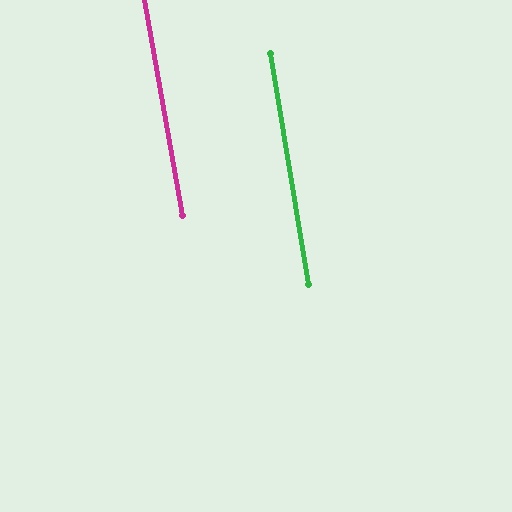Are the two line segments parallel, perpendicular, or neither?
Parallel — their directions differ by only 0.6°.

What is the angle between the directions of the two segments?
Approximately 1 degree.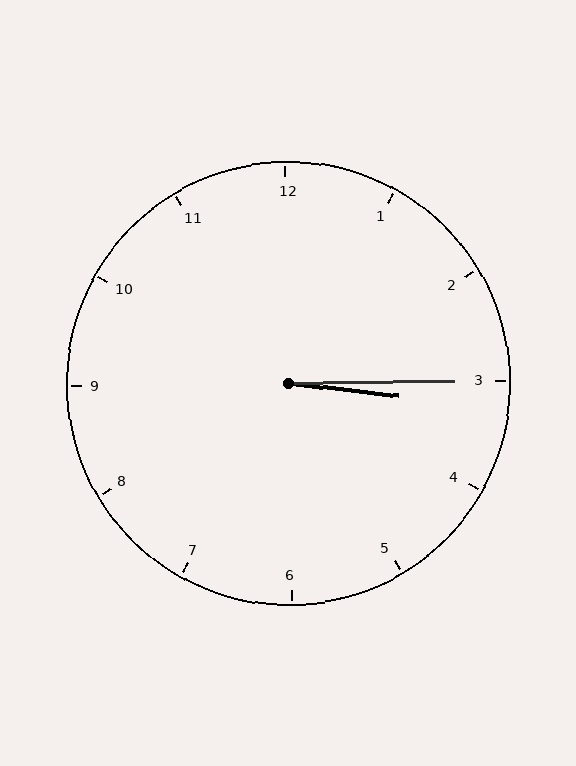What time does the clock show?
3:15.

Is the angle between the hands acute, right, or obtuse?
It is acute.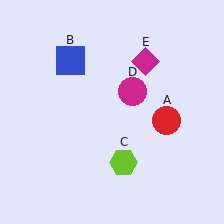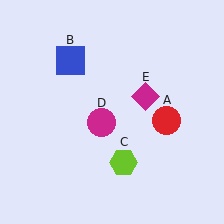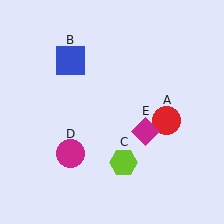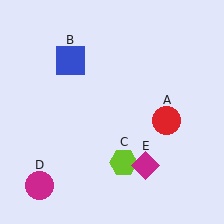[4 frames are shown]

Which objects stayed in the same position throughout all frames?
Red circle (object A) and blue square (object B) and lime hexagon (object C) remained stationary.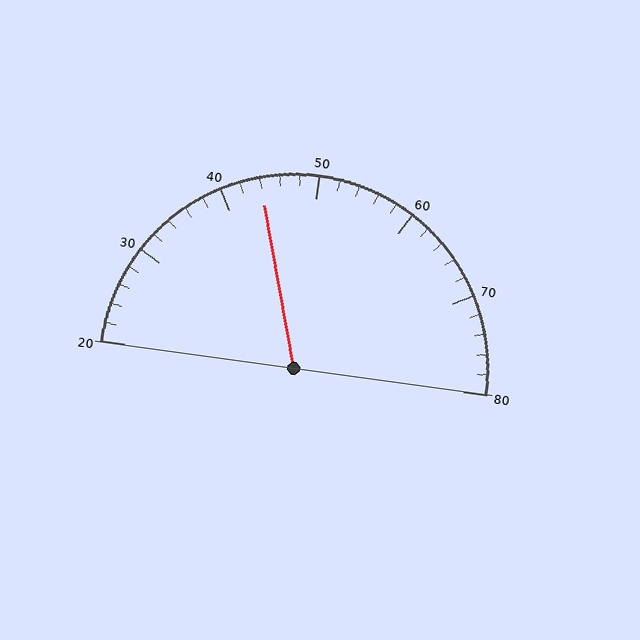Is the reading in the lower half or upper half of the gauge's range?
The reading is in the lower half of the range (20 to 80).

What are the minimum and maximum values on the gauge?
The gauge ranges from 20 to 80.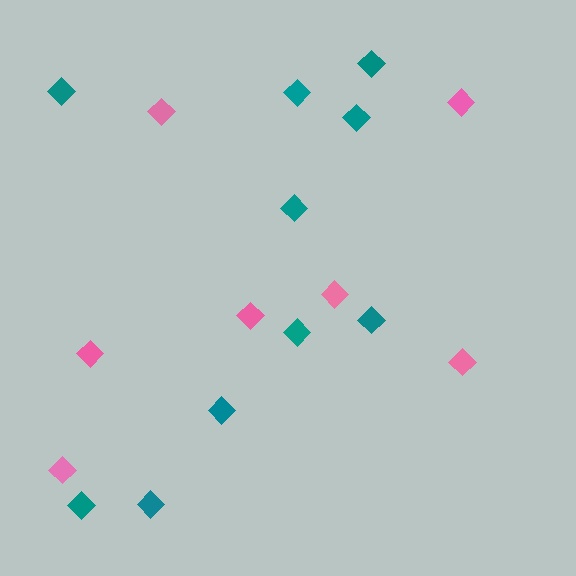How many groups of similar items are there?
There are 2 groups: one group of pink diamonds (7) and one group of teal diamonds (10).